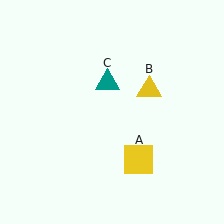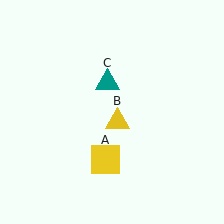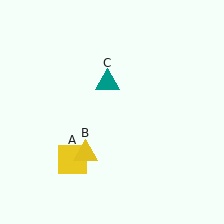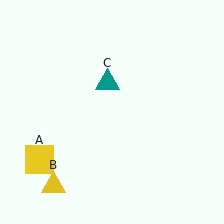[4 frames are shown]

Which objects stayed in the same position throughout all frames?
Teal triangle (object C) remained stationary.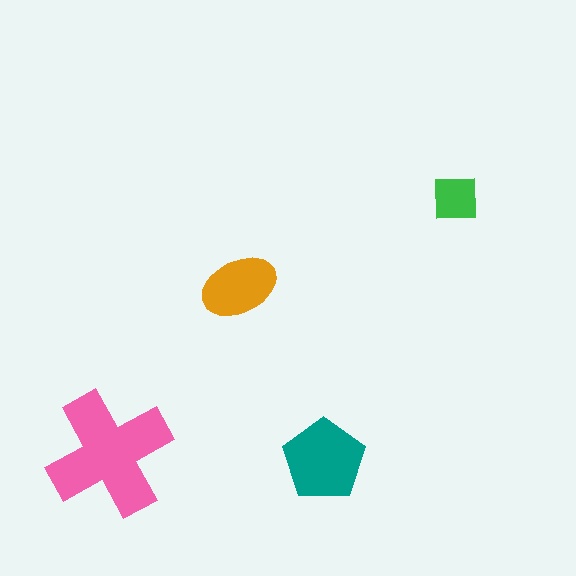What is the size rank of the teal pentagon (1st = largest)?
2nd.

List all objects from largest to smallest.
The pink cross, the teal pentagon, the orange ellipse, the green square.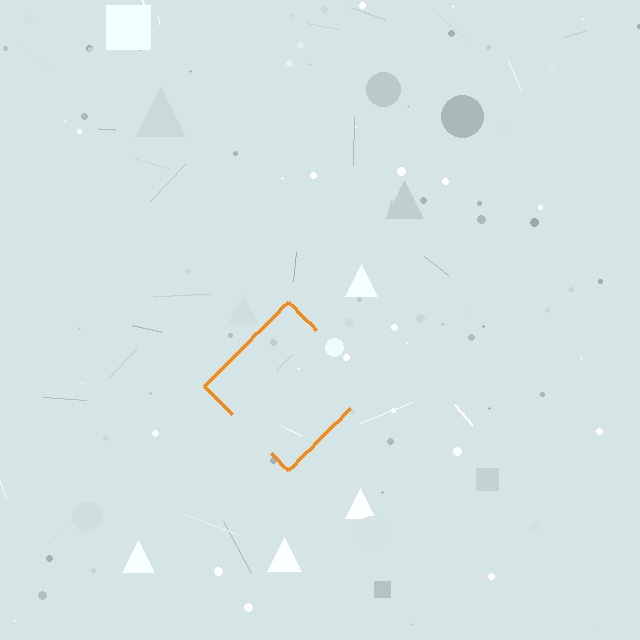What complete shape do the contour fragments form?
The contour fragments form a diamond.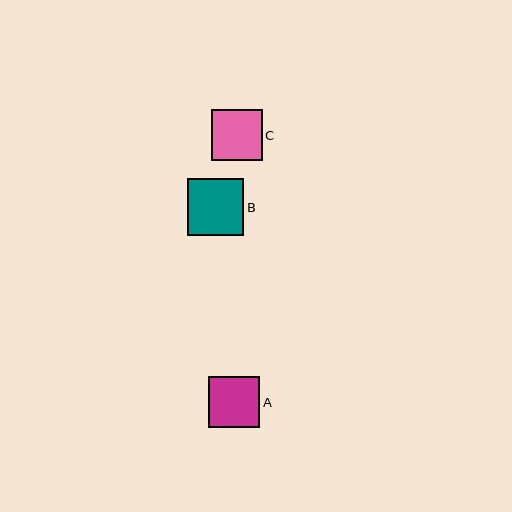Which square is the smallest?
Square C is the smallest with a size of approximately 51 pixels.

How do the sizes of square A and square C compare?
Square A and square C are approximately the same size.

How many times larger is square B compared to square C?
Square B is approximately 1.1 times the size of square C.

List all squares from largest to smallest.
From largest to smallest: B, A, C.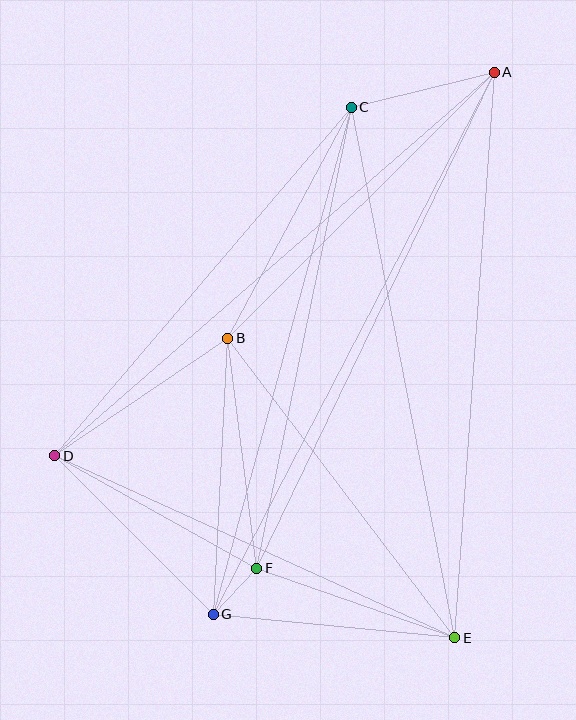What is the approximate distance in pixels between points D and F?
The distance between D and F is approximately 231 pixels.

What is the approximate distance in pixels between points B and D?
The distance between B and D is approximately 209 pixels.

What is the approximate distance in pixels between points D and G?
The distance between D and G is approximately 224 pixels.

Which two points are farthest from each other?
Points A and G are farthest from each other.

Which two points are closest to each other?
Points F and G are closest to each other.